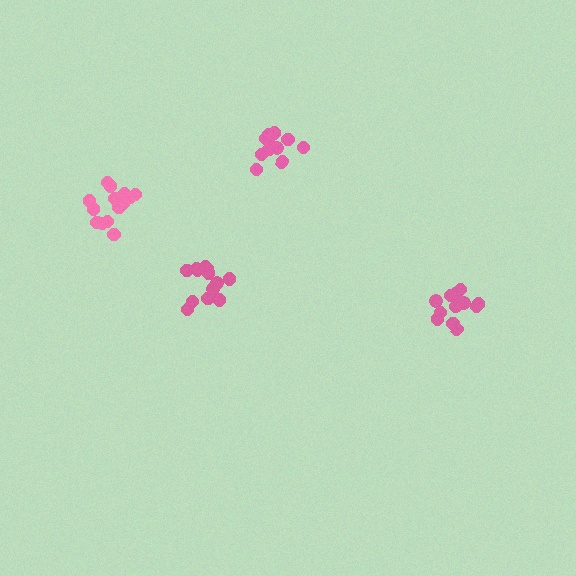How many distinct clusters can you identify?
There are 4 distinct clusters.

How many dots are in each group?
Group 1: 14 dots, Group 2: 13 dots, Group 3: 16 dots, Group 4: 11 dots (54 total).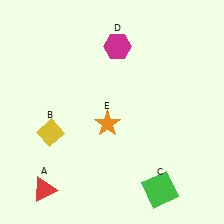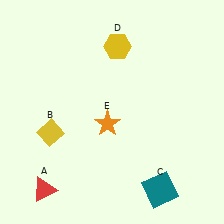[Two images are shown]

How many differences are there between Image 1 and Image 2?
There are 2 differences between the two images.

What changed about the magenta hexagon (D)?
In Image 1, D is magenta. In Image 2, it changed to yellow.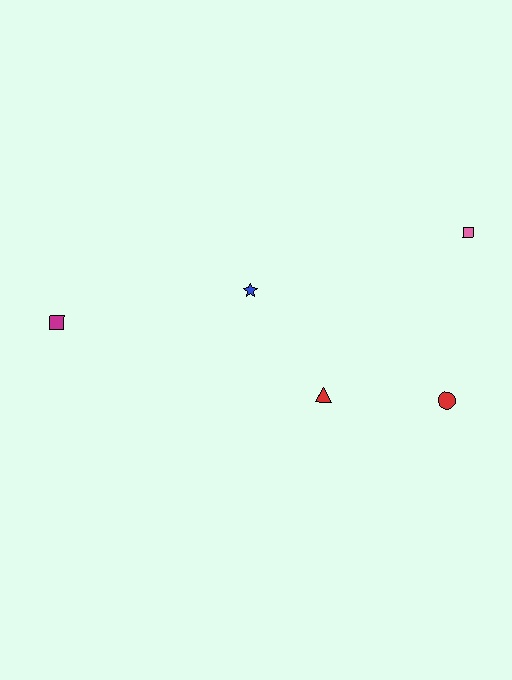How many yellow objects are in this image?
There are no yellow objects.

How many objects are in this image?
There are 5 objects.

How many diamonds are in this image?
There are no diamonds.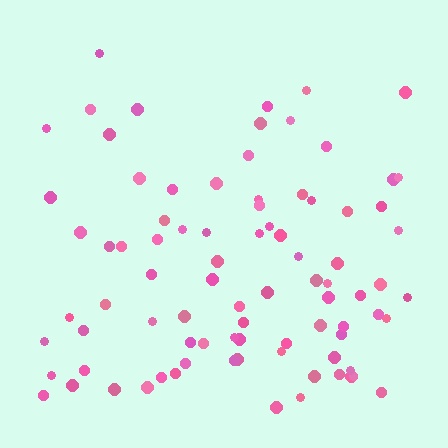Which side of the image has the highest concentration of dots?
The bottom.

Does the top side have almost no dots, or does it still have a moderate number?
Still a moderate number, just noticeably fewer than the bottom.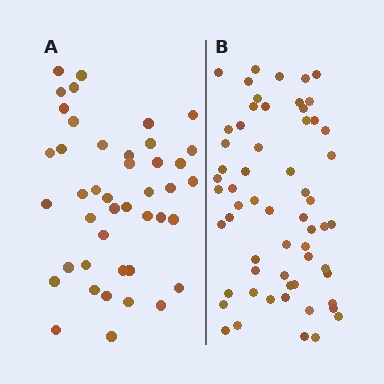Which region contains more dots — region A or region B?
Region B (the right region) has more dots.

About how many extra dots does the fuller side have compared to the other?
Region B has approximately 15 more dots than region A.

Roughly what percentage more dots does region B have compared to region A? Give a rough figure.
About 40% more.